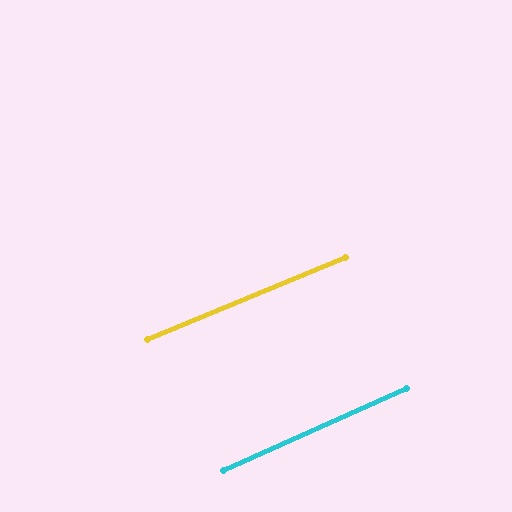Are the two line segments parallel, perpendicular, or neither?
Parallel — their directions differ by only 1.8°.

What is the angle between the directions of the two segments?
Approximately 2 degrees.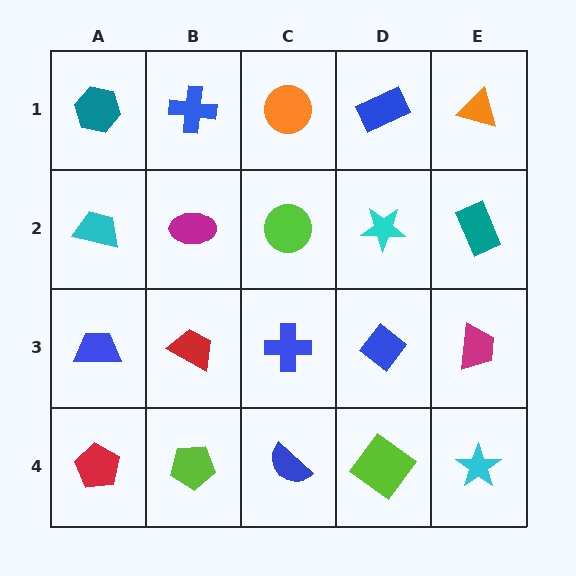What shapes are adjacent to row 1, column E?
A teal rectangle (row 2, column E), a blue rectangle (row 1, column D).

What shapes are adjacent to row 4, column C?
A blue cross (row 3, column C), a lime pentagon (row 4, column B), a lime diamond (row 4, column D).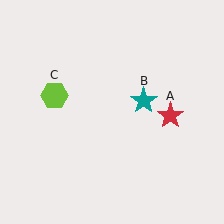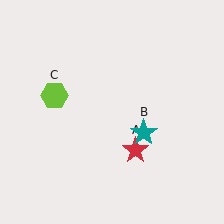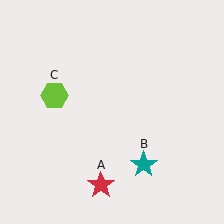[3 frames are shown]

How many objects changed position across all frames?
2 objects changed position: red star (object A), teal star (object B).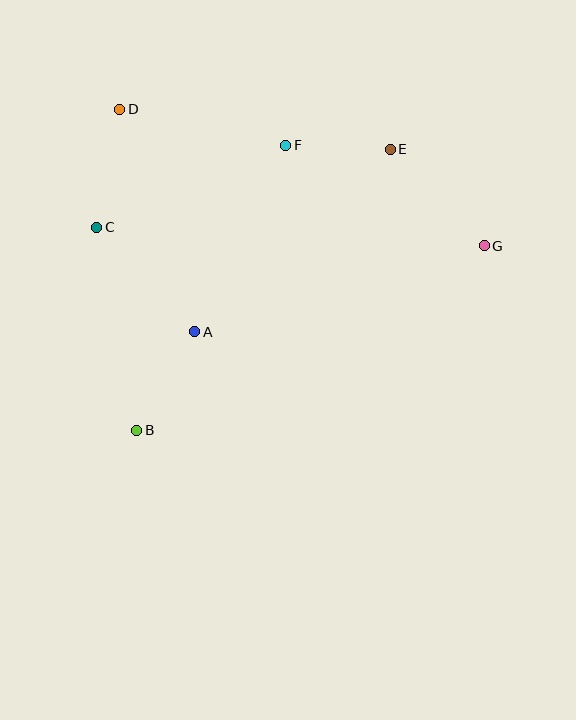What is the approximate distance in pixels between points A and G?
The distance between A and G is approximately 302 pixels.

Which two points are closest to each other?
Points E and F are closest to each other.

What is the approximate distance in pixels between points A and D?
The distance between A and D is approximately 235 pixels.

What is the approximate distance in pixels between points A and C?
The distance between A and C is approximately 143 pixels.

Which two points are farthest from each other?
Points B and G are farthest from each other.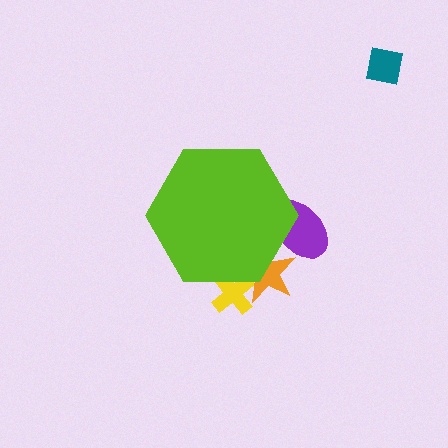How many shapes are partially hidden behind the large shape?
3 shapes are partially hidden.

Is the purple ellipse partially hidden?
Yes, the purple ellipse is partially hidden behind the lime hexagon.